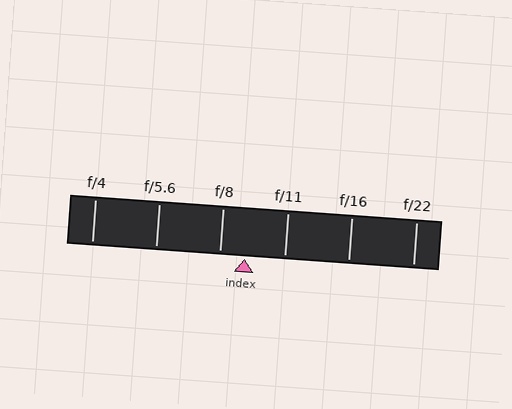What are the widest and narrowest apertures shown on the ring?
The widest aperture shown is f/4 and the narrowest is f/22.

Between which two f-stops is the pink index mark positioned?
The index mark is between f/8 and f/11.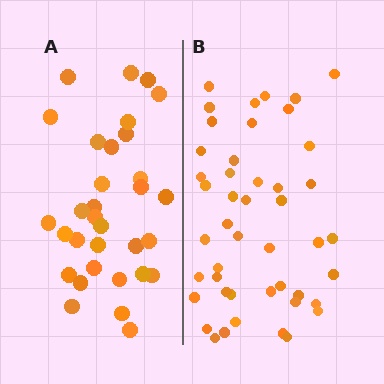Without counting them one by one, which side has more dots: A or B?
Region B (the right region) has more dots.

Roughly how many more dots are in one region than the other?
Region B has approximately 15 more dots than region A.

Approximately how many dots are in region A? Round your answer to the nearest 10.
About 30 dots. (The exact count is 32, which rounds to 30.)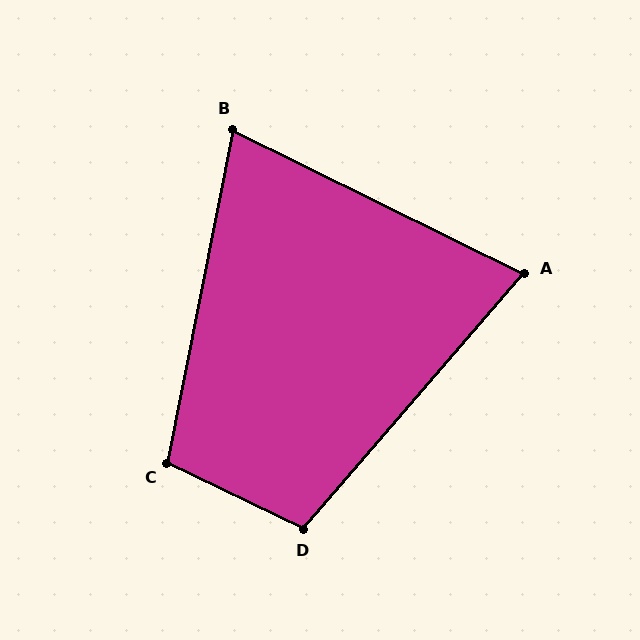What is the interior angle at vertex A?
Approximately 76 degrees (acute).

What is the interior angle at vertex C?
Approximately 104 degrees (obtuse).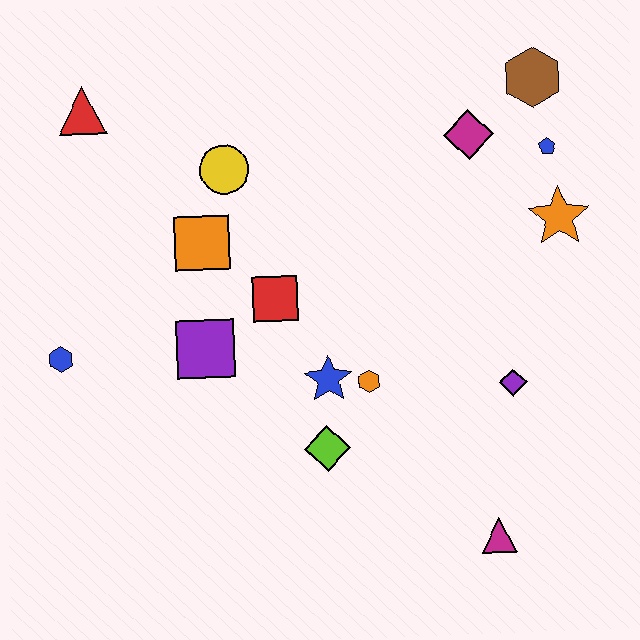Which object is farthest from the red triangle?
The magenta triangle is farthest from the red triangle.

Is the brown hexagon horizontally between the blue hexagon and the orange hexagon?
No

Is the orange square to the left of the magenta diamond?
Yes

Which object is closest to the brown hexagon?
The blue pentagon is closest to the brown hexagon.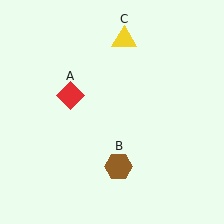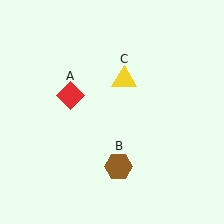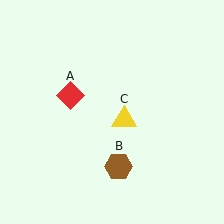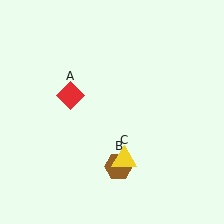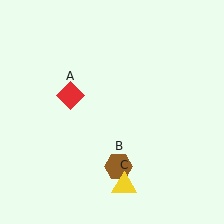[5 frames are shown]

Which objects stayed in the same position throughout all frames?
Red diamond (object A) and brown hexagon (object B) remained stationary.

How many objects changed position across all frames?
1 object changed position: yellow triangle (object C).